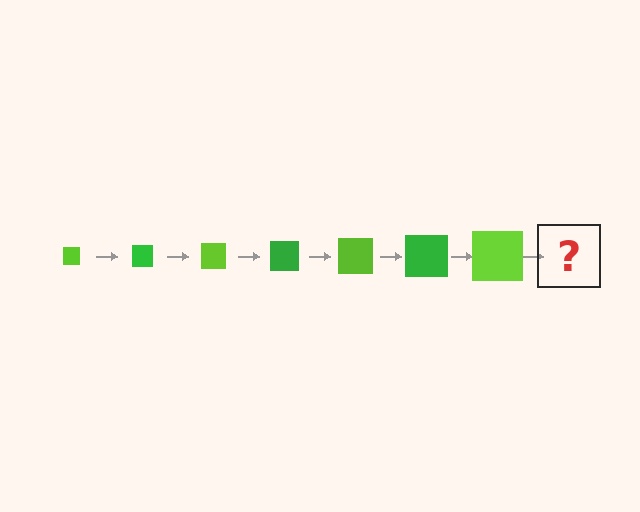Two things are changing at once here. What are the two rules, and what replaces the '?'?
The two rules are that the square grows larger each step and the color cycles through lime and green. The '?' should be a green square, larger than the previous one.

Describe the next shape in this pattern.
It should be a green square, larger than the previous one.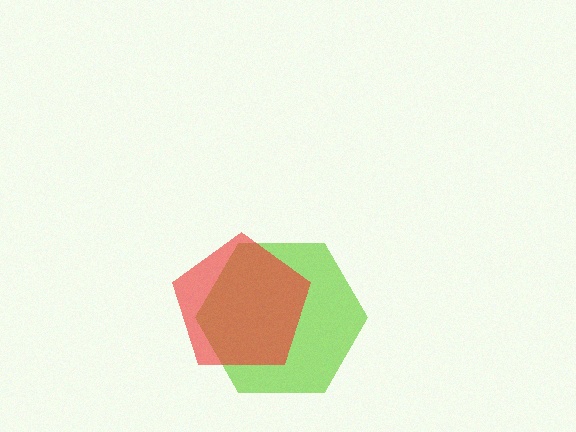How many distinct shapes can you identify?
There are 2 distinct shapes: a lime hexagon, a red pentagon.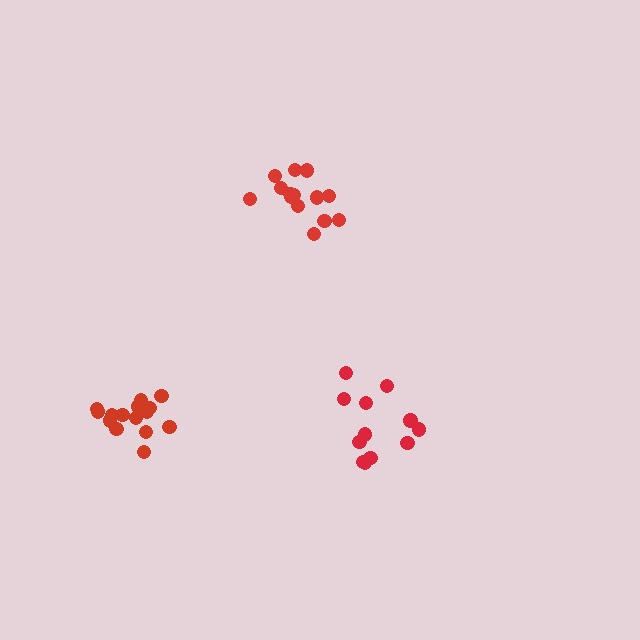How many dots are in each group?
Group 1: 14 dots, Group 2: 12 dots, Group 3: 16 dots (42 total).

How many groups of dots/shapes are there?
There are 3 groups.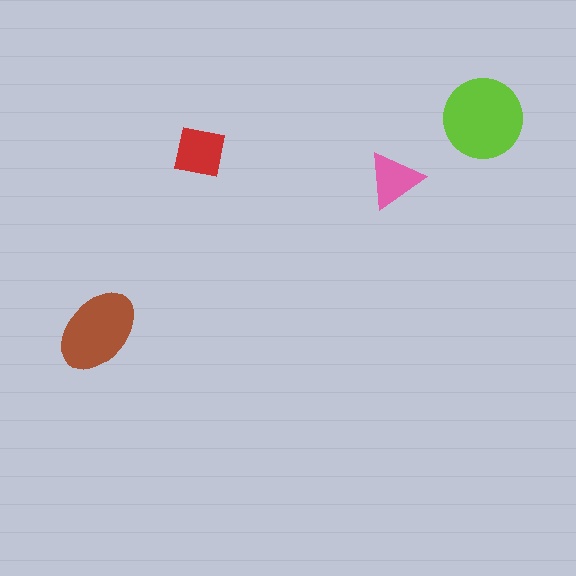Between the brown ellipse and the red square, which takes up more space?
The brown ellipse.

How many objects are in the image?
There are 4 objects in the image.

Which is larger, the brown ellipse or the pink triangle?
The brown ellipse.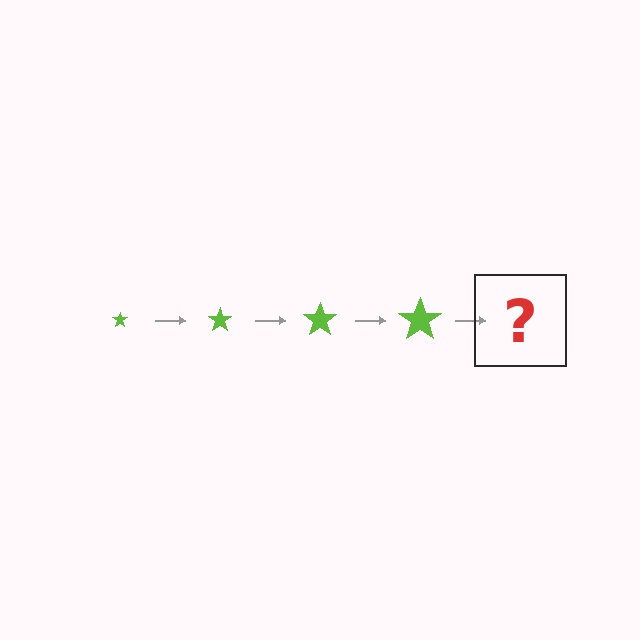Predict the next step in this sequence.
The next step is a lime star, larger than the previous one.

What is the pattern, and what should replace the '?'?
The pattern is that the star gets progressively larger each step. The '?' should be a lime star, larger than the previous one.